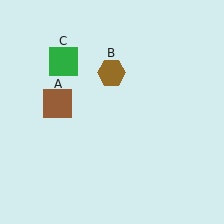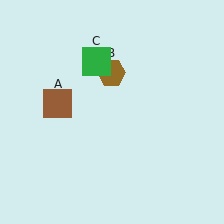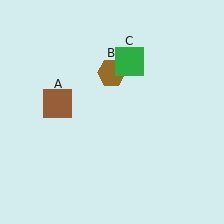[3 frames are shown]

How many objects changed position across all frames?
1 object changed position: green square (object C).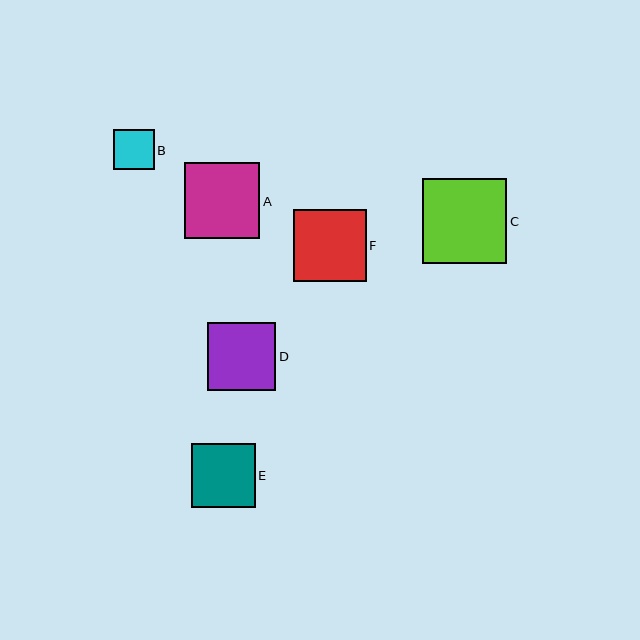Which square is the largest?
Square C is the largest with a size of approximately 85 pixels.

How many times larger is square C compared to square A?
Square C is approximately 1.1 times the size of square A.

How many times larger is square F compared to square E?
Square F is approximately 1.1 times the size of square E.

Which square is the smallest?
Square B is the smallest with a size of approximately 40 pixels.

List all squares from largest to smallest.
From largest to smallest: C, A, F, D, E, B.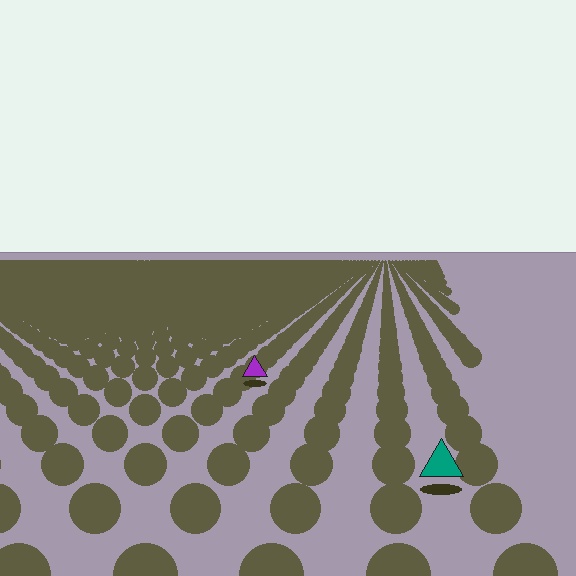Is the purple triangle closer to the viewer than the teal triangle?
No. The teal triangle is closer — you can tell from the texture gradient: the ground texture is coarser near it.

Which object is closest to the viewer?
The teal triangle is closest. The texture marks near it are larger and more spread out.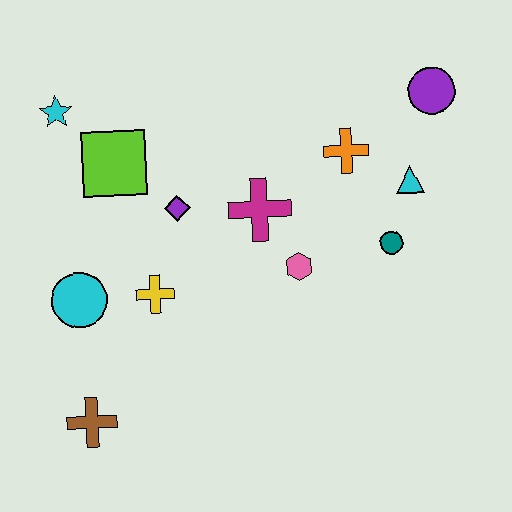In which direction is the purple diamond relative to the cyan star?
The purple diamond is to the right of the cyan star.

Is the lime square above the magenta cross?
Yes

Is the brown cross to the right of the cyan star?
Yes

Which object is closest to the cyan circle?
The yellow cross is closest to the cyan circle.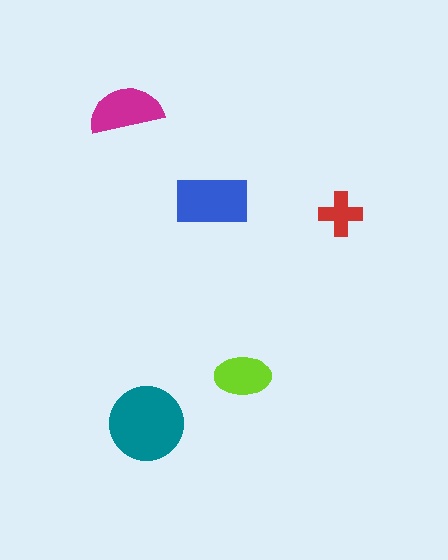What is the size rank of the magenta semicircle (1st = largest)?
3rd.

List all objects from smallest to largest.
The red cross, the lime ellipse, the magenta semicircle, the blue rectangle, the teal circle.